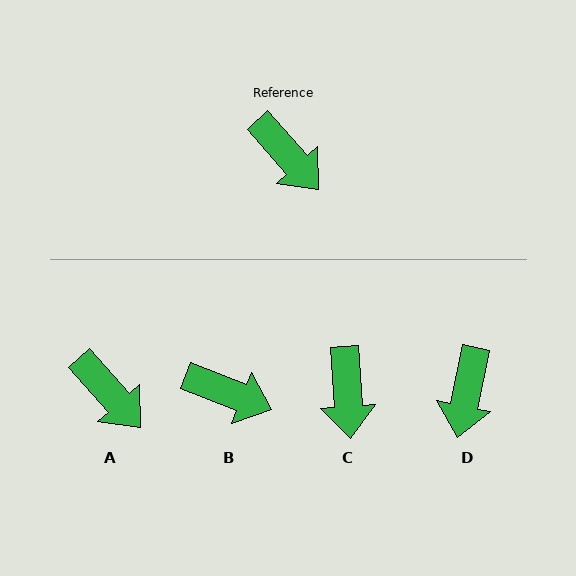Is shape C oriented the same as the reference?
No, it is off by about 38 degrees.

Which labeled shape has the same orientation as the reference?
A.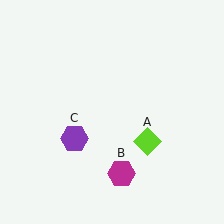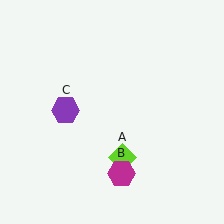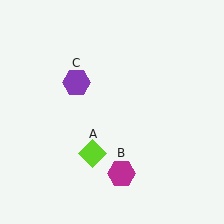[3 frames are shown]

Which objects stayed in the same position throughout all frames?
Magenta hexagon (object B) remained stationary.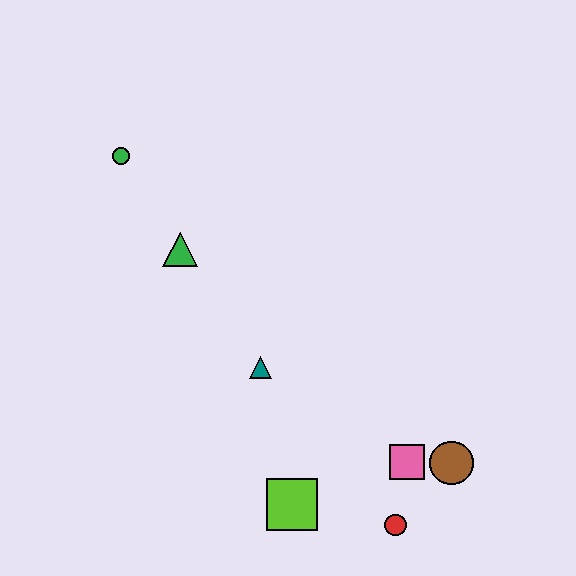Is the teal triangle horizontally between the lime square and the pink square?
No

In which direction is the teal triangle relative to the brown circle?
The teal triangle is to the left of the brown circle.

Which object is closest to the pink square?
The brown circle is closest to the pink square.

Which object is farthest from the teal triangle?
The green circle is farthest from the teal triangle.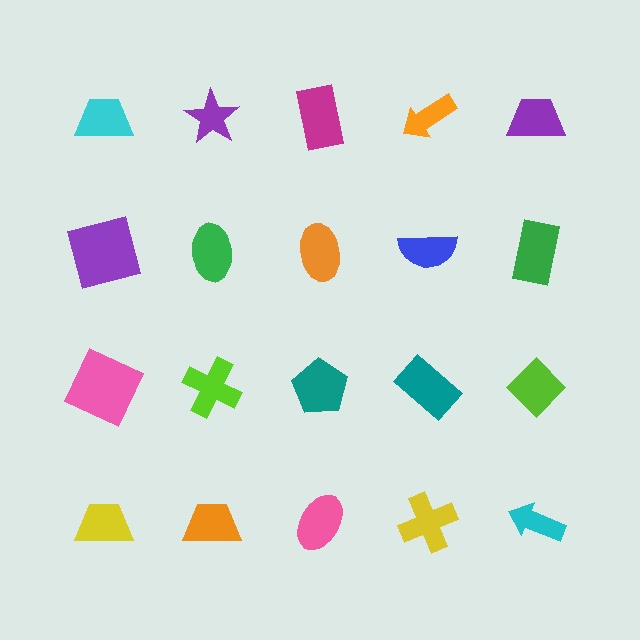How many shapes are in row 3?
5 shapes.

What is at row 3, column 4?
A teal rectangle.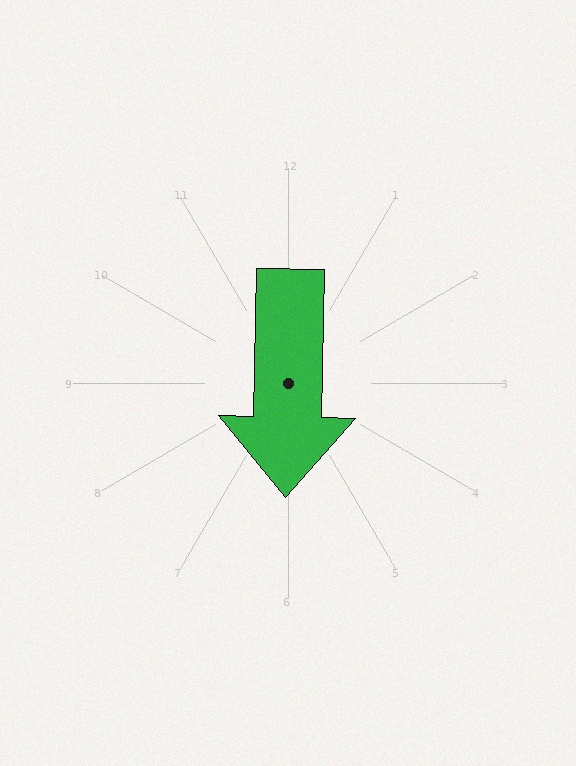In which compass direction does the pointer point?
South.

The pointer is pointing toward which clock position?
Roughly 6 o'clock.